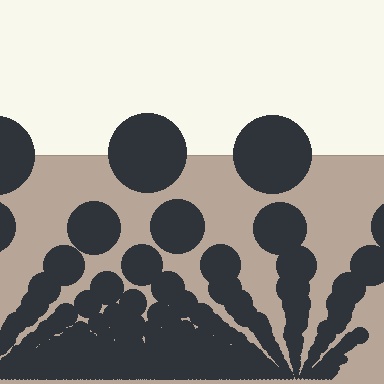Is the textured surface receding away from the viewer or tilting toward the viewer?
The surface appears to tilt toward the viewer. Texture elements get larger and sparser toward the top.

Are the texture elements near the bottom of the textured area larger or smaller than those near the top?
Smaller. The gradient is inverted — elements near the bottom are smaller and denser.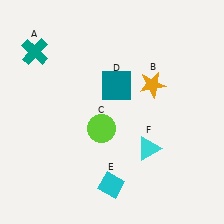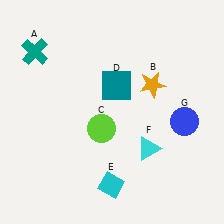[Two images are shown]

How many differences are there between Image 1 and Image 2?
There is 1 difference between the two images.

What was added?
A blue circle (G) was added in Image 2.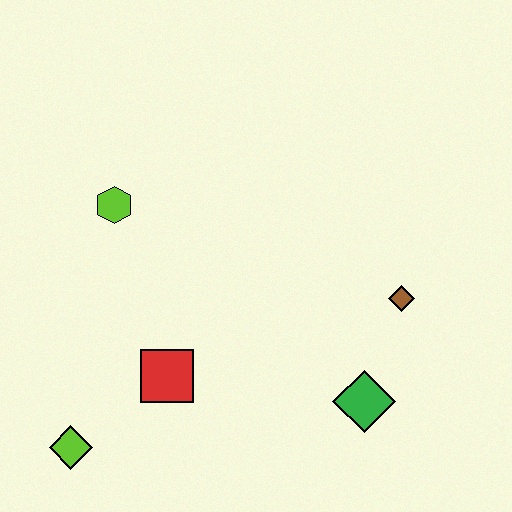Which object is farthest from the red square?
The brown diamond is farthest from the red square.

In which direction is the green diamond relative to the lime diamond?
The green diamond is to the right of the lime diamond.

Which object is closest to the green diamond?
The brown diamond is closest to the green diamond.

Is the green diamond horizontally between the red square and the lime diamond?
No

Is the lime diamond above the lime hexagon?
No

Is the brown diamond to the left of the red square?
No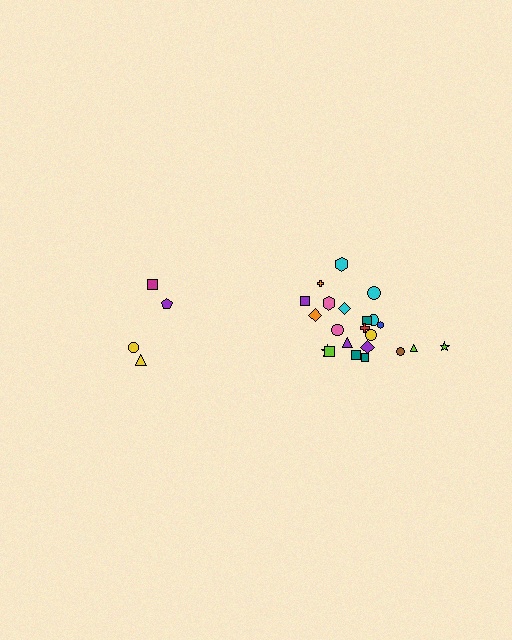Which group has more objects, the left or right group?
The right group.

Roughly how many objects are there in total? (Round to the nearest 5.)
Roughly 25 objects in total.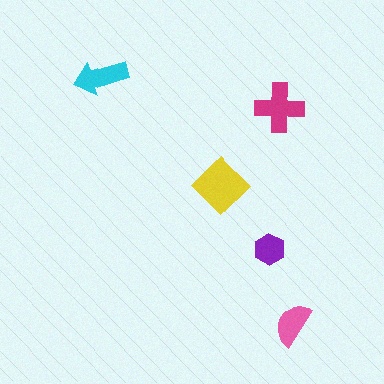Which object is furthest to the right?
The pink semicircle is rightmost.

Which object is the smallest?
The purple hexagon.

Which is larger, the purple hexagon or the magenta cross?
The magenta cross.